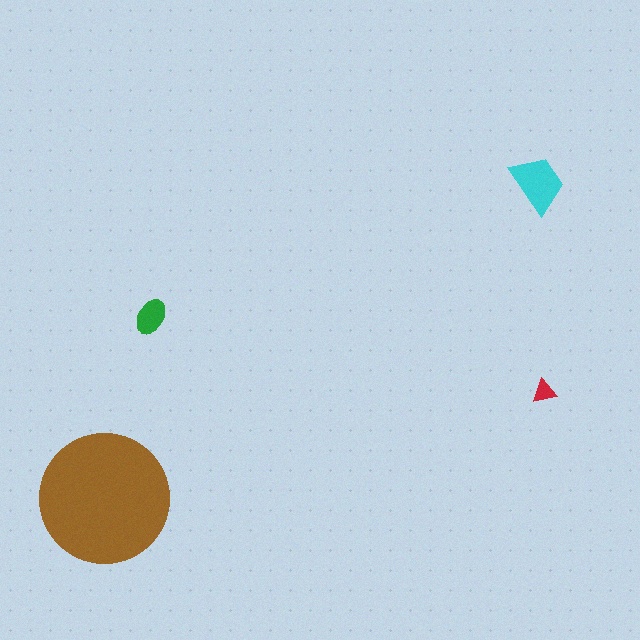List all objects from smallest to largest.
The red triangle, the green ellipse, the cyan trapezoid, the brown circle.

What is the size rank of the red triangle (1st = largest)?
4th.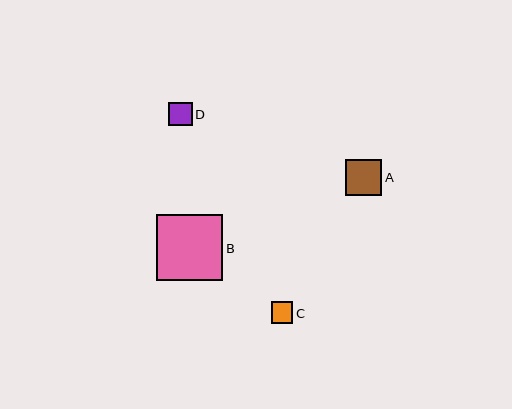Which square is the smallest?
Square C is the smallest with a size of approximately 22 pixels.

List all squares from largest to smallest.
From largest to smallest: B, A, D, C.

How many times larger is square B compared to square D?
Square B is approximately 2.8 times the size of square D.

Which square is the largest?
Square B is the largest with a size of approximately 66 pixels.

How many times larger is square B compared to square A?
Square B is approximately 1.9 times the size of square A.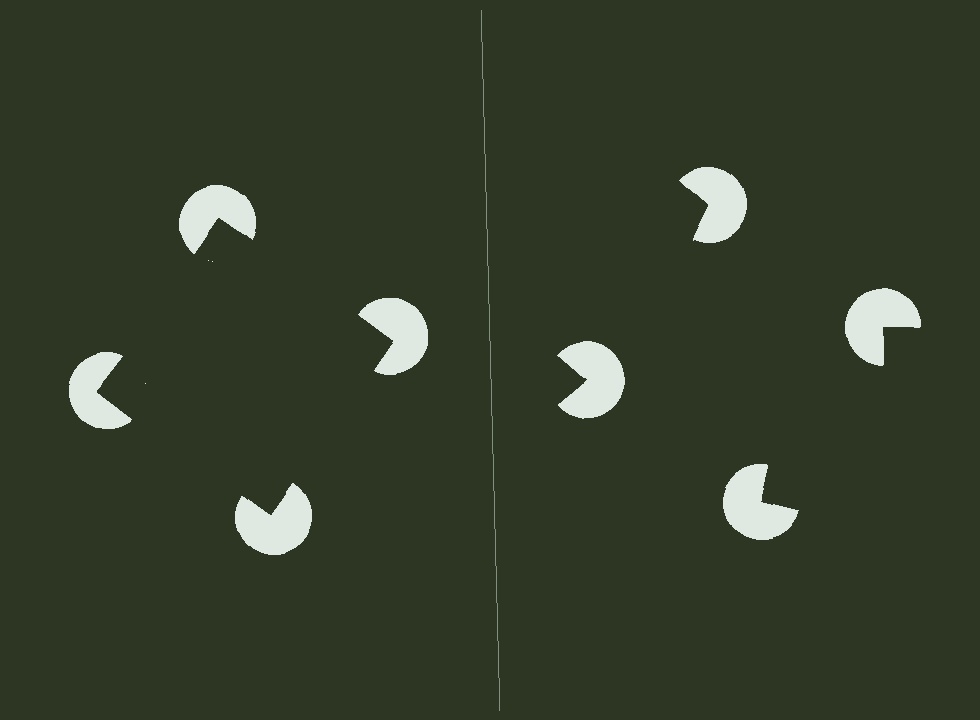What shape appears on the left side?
An illusory square.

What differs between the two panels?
The pac-man discs are positioned identically on both sides; only the wedge orientations differ. On the left they align to a square; on the right they are misaligned.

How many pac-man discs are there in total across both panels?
8 — 4 on each side.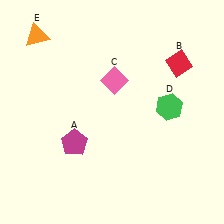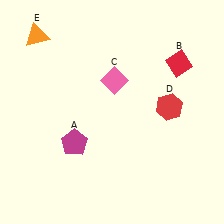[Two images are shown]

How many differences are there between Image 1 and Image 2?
There is 1 difference between the two images.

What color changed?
The hexagon (D) changed from green in Image 1 to red in Image 2.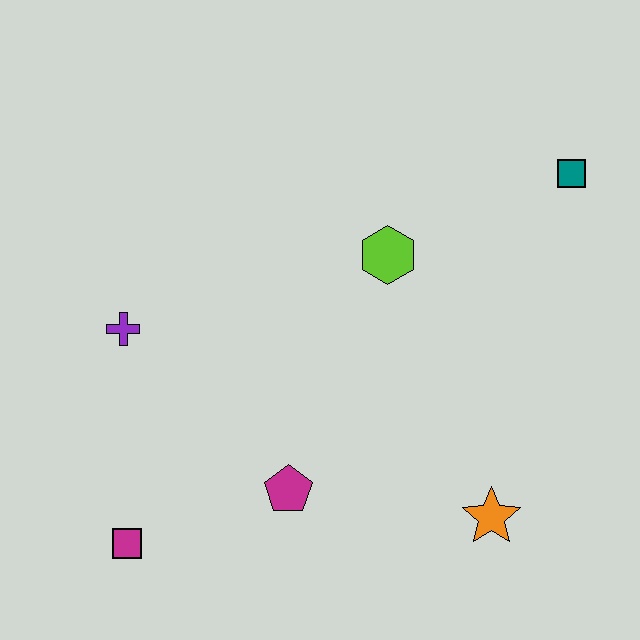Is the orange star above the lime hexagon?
No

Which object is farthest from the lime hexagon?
The magenta square is farthest from the lime hexagon.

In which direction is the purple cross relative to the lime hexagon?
The purple cross is to the left of the lime hexagon.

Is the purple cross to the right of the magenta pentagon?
No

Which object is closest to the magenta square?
The magenta pentagon is closest to the magenta square.